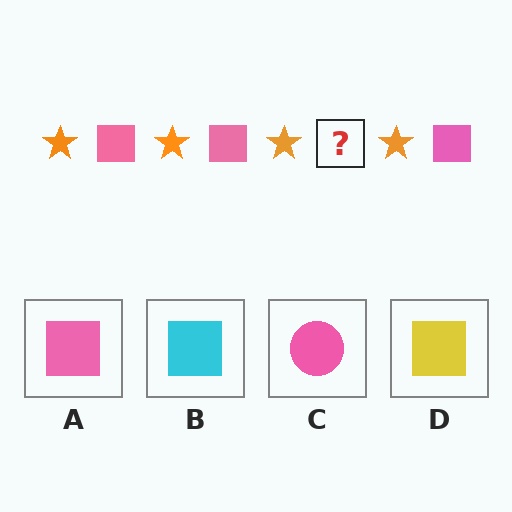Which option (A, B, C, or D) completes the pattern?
A.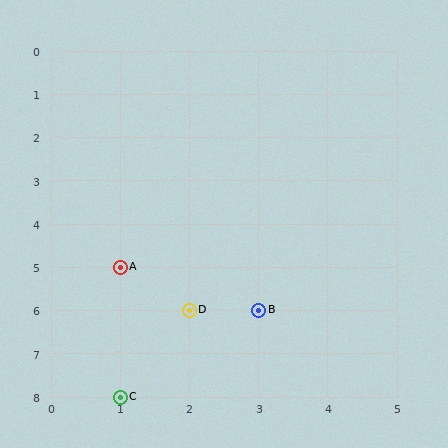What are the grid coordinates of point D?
Point D is at grid coordinates (2, 6).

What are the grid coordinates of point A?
Point A is at grid coordinates (1, 5).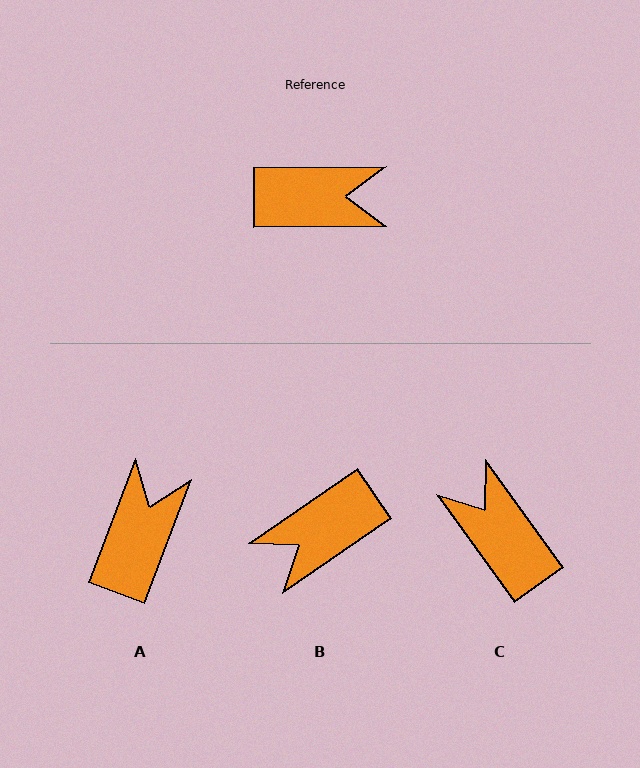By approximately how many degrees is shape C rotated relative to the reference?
Approximately 126 degrees counter-clockwise.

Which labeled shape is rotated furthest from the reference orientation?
B, about 146 degrees away.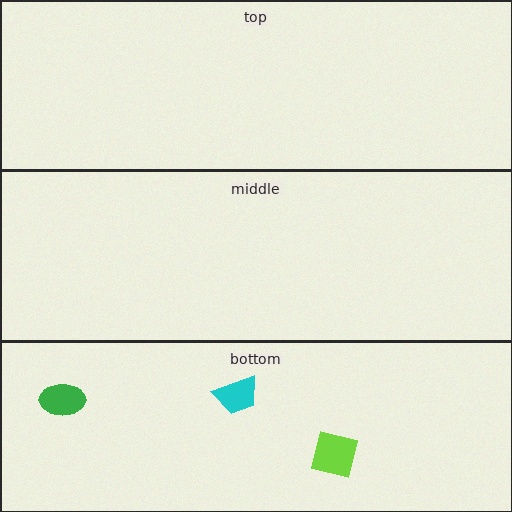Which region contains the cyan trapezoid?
The bottom region.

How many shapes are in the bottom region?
3.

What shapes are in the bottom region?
The cyan trapezoid, the lime square, the green ellipse.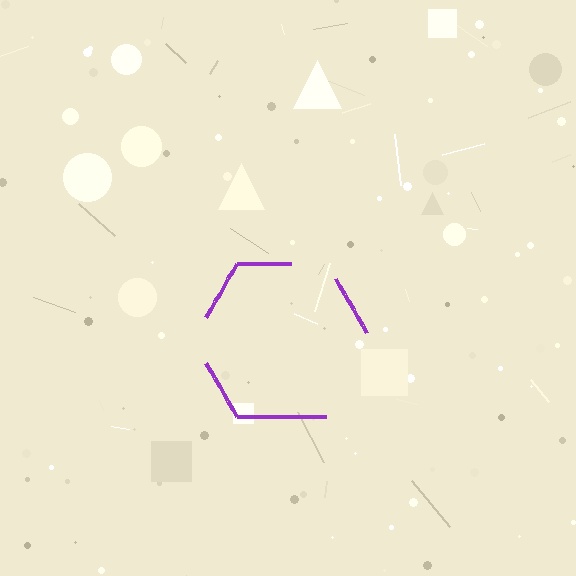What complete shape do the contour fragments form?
The contour fragments form a hexagon.